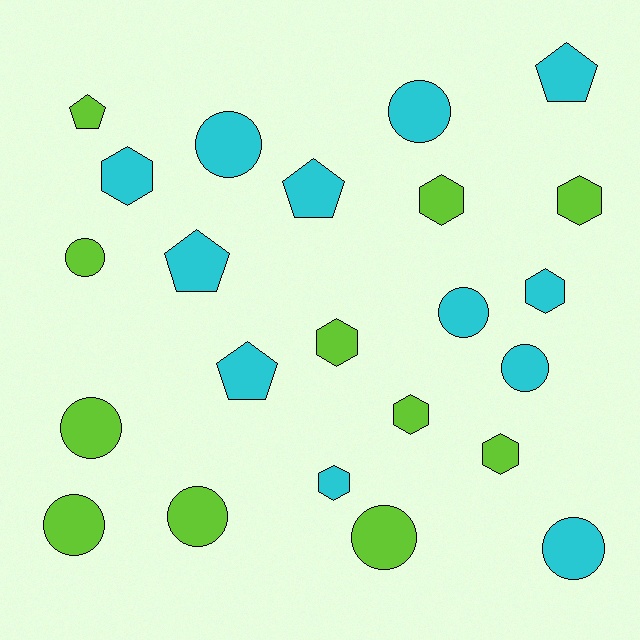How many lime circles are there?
There are 5 lime circles.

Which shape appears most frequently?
Circle, with 10 objects.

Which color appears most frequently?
Cyan, with 12 objects.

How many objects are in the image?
There are 23 objects.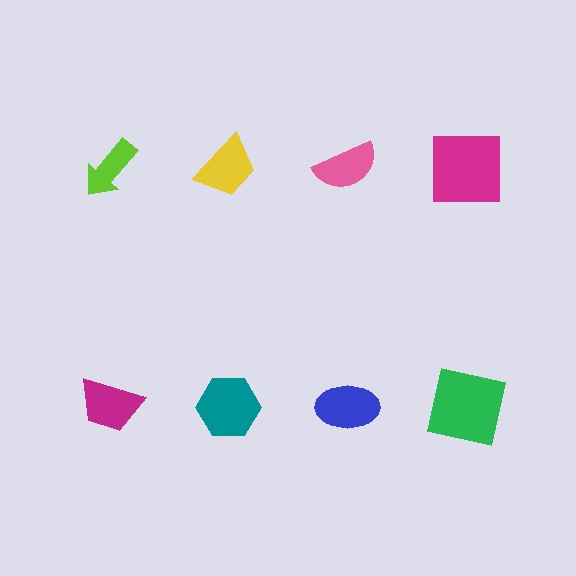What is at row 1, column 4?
A magenta square.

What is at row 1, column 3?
A pink semicircle.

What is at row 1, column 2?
A yellow trapezoid.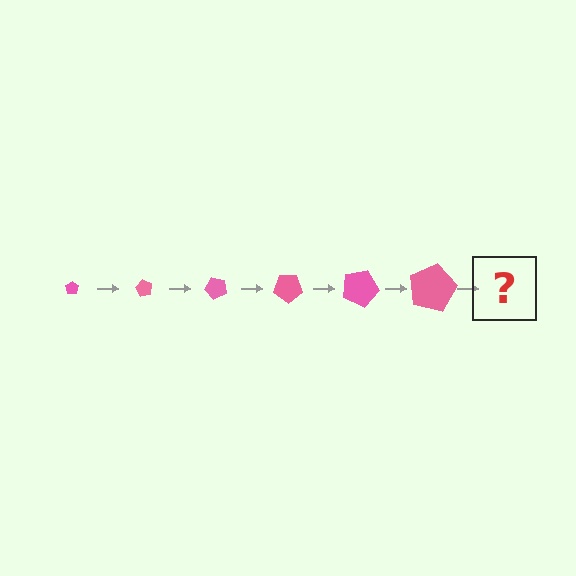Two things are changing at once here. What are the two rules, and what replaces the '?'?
The two rules are that the pentagon grows larger each step and it rotates 60 degrees each step. The '?' should be a pentagon, larger than the previous one and rotated 360 degrees from the start.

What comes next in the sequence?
The next element should be a pentagon, larger than the previous one and rotated 360 degrees from the start.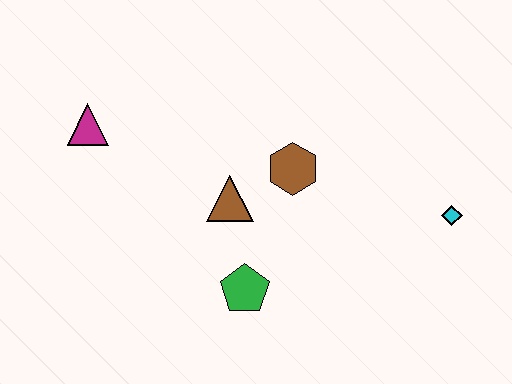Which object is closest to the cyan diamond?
The brown hexagon is closest to the cyan diamond.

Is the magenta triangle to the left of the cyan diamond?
Yes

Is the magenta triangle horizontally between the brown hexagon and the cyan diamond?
No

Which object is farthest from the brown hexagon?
The magenta triangle is farthest from the brown hexagon.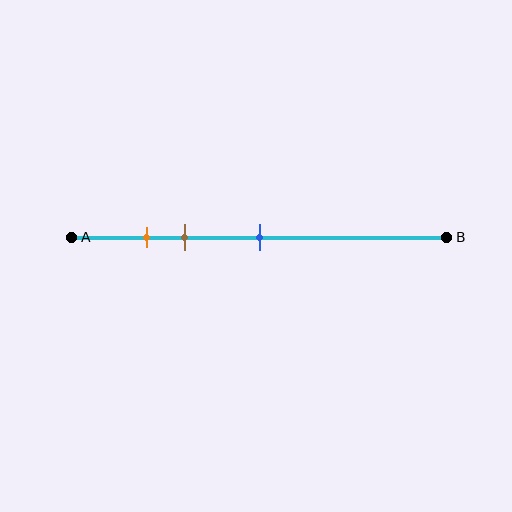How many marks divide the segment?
There are 3 marks dividing the segment.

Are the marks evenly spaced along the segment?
No, the marks are not evenly spaced.